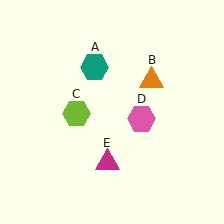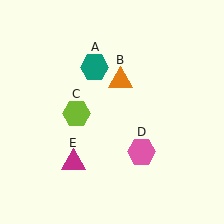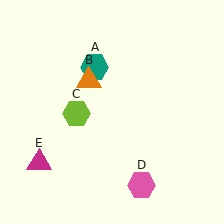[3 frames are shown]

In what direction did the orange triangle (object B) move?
The orange triangle (object B) moved left.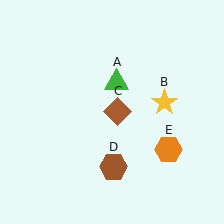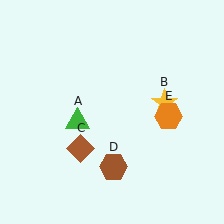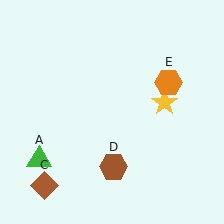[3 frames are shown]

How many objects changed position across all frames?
3 objects changed position: green triangle (object A), brown diamond (object C), orange hexagon (object E).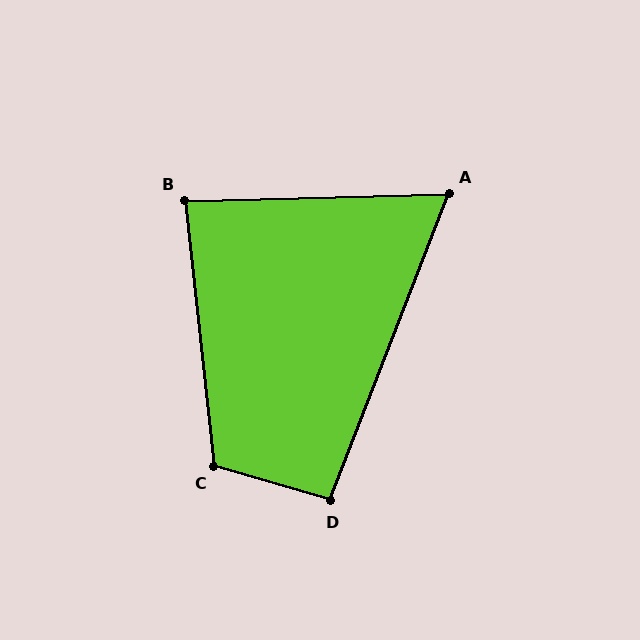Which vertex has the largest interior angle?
C, at approximately 113 degrees.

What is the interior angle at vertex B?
Approximately 85 degrees (approximately right).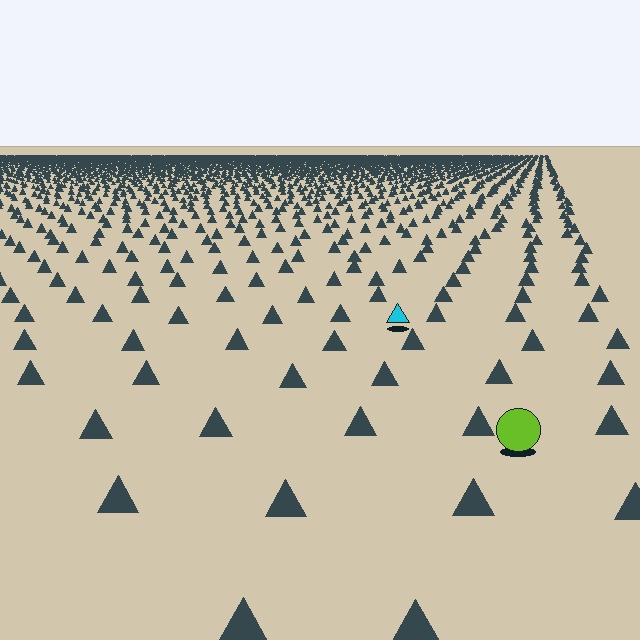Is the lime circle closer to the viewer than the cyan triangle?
Yes. The lime circle is closer — you can tell from the texture gradient: the ground texture is coarser near it.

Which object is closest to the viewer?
The lime circle is closest. The texture marks near it are larger and more spread out.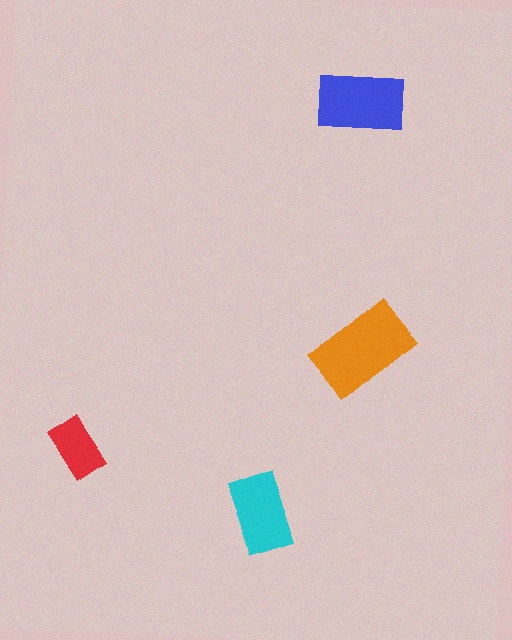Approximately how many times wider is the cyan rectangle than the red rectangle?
About 1.5 times wider.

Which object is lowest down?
The cyan rectangle is bottommost.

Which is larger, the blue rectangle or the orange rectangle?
The orange one.